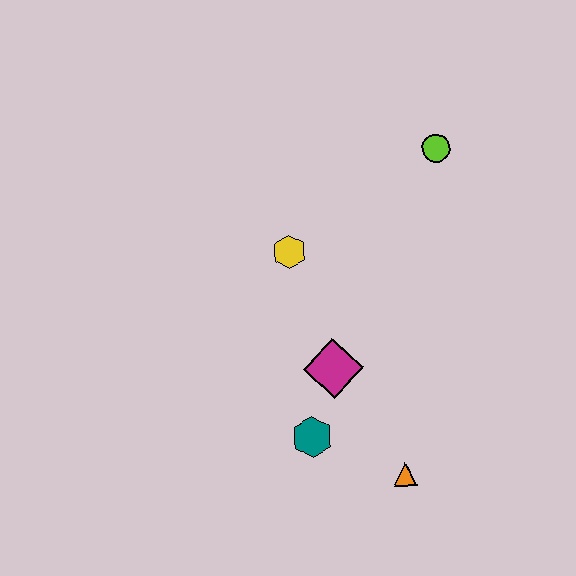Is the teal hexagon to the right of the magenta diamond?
No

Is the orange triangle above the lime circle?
No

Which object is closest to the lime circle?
The yellow hexagon is closest to the lime circle.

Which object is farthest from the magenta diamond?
The lime circle is farthest from the magenta diamond.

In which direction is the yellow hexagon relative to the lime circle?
The yellow hexagon is to the left of the lime circle.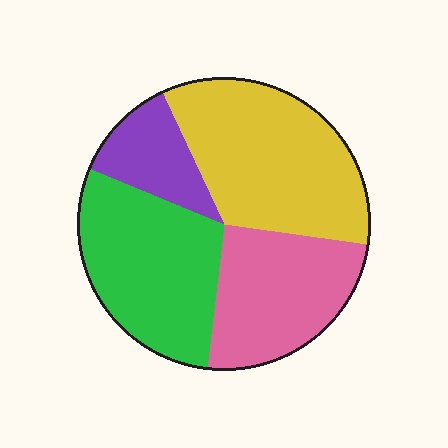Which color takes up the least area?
Purple, at roughly 10%.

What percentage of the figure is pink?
Pink takes up between a sixth and a third of the figure.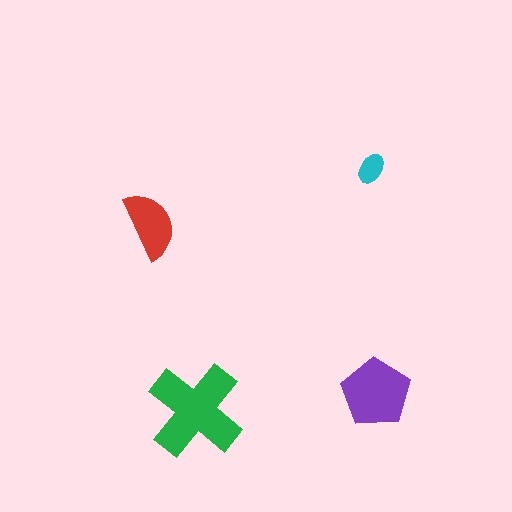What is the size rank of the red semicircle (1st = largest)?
3rd.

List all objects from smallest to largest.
The cyan ellipse, the red semicircle, the purple pentagon, the green cross.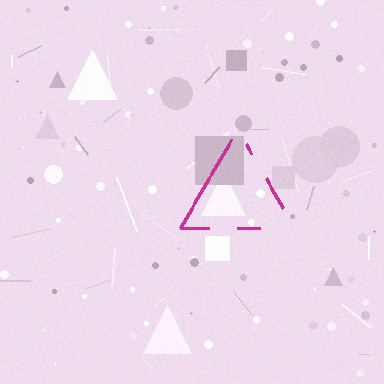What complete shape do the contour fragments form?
The contour fragments form a triangle.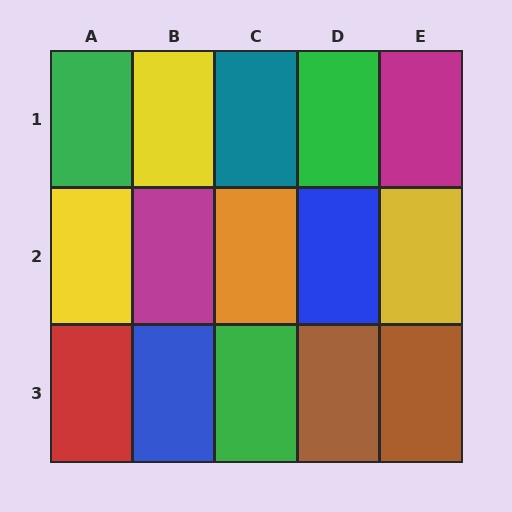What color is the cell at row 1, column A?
Green.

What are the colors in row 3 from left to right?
Red, blue, green, brown, brown.